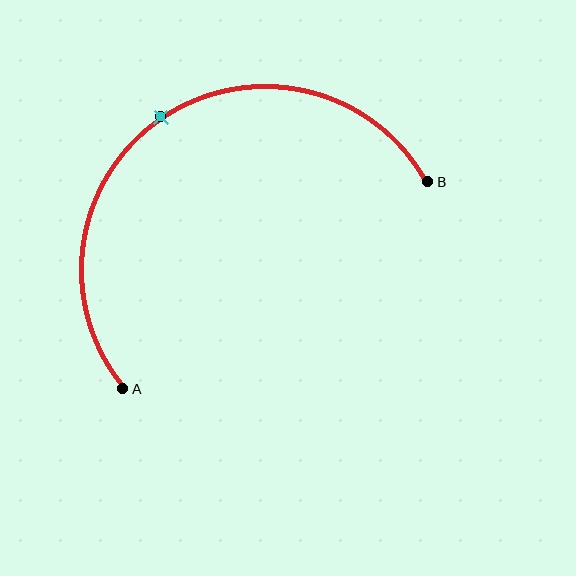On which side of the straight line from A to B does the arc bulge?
The arc bulges above and to the left of the straight line connecting A and B.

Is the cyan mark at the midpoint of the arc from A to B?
Yes. The cyan mark lies on the arc at equal arc-length from both A and B — it is the arc midpoint.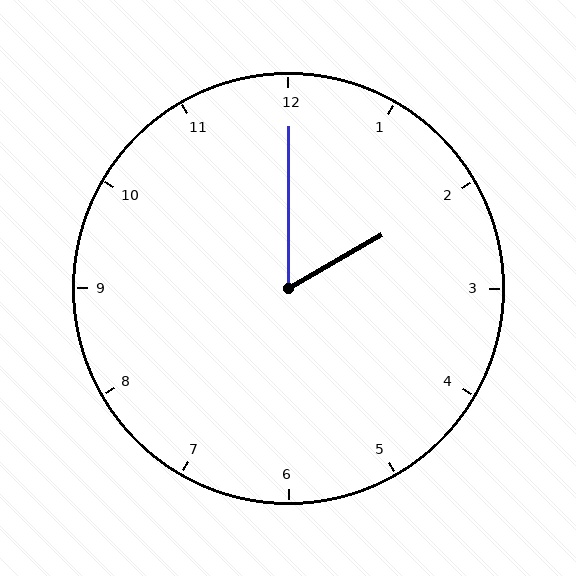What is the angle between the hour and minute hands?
Approximately 60 degrees.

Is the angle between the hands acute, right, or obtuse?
It is acute.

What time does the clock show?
2:00.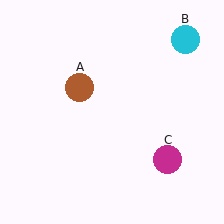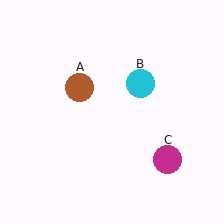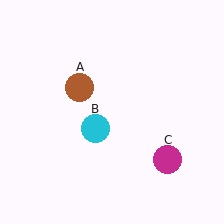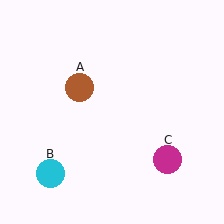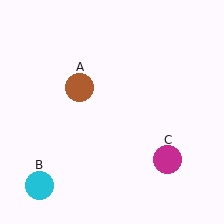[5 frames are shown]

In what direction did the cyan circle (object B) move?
The cyan circle (object B) moved down and to the left.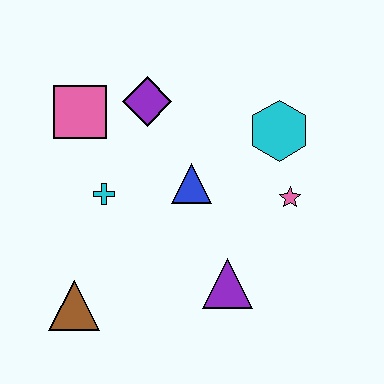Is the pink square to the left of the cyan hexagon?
Yes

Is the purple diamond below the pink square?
No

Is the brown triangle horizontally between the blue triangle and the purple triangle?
No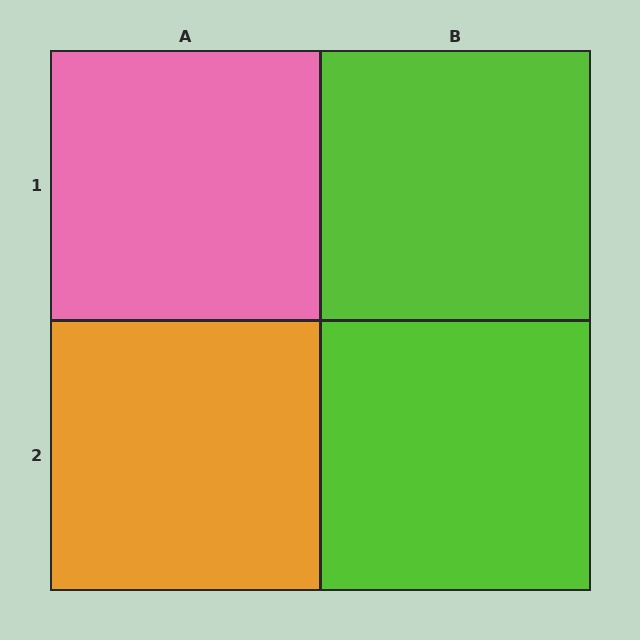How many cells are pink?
1 cell is pink.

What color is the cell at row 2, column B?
Lime.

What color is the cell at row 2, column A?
Orange.